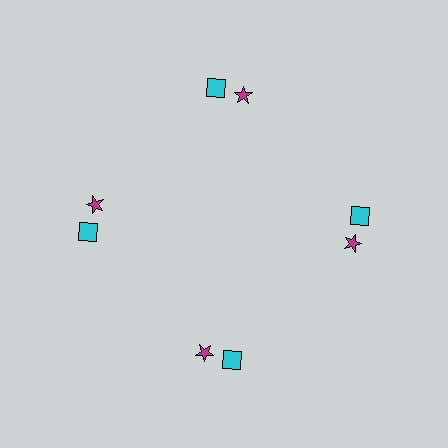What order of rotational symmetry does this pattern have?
This pattern has 4-fold rotational symmetry.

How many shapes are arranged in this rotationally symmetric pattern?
There are 8 shapes, arranged in 4 groups of 2.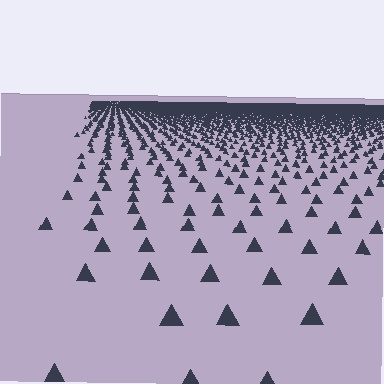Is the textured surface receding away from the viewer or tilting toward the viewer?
The surface is receding away from the viewer. Texture elements get smaller and denser toward the top.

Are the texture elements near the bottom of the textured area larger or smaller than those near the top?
Larger. Near the bottom, elements are closer to the viewer and appear at a bigger on-screen size.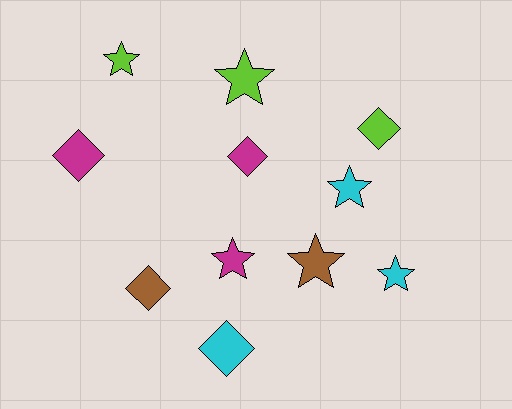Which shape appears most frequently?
Star, with 6 objects.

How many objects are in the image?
There are 11 objects.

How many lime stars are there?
There are 2 lime stars.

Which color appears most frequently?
Lime, with 3 objects.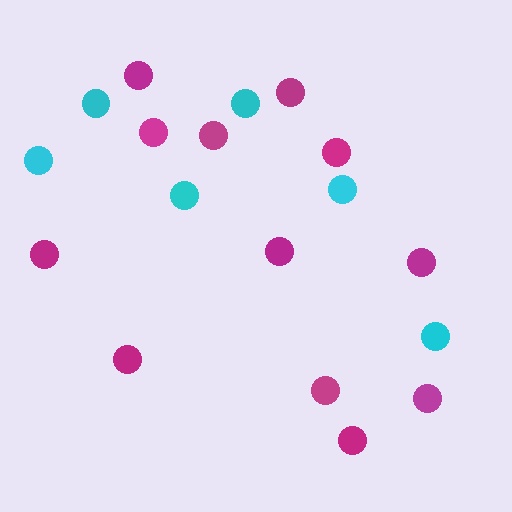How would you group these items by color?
There are 2 groups: one group of magenta circles (12) and one group of cyan circles (6).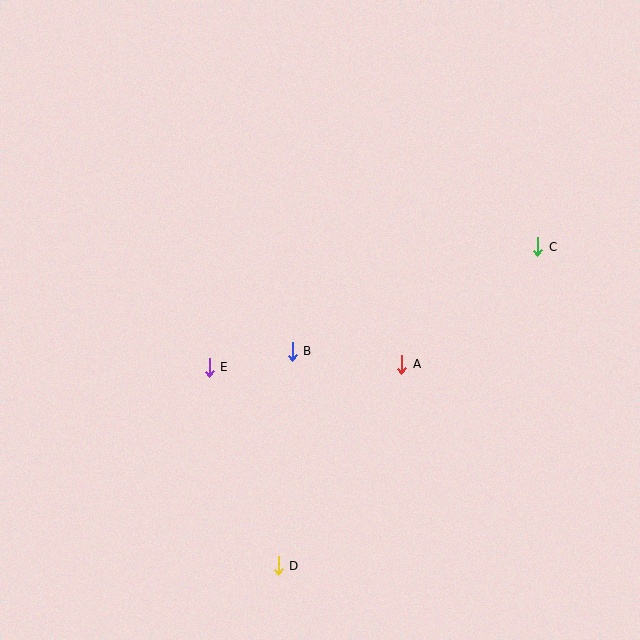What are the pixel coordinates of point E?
Point E is at (209, 367).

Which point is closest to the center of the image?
Point B at (292, 351) is closest to the center.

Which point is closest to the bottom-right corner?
Point A is closest to the bottom-right corner.